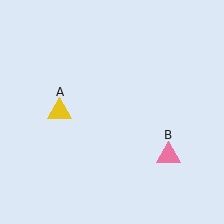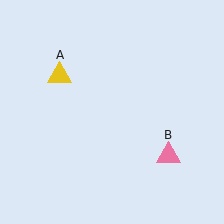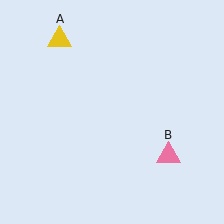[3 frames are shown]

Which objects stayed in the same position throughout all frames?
Pink triangle (object B) remained stationary.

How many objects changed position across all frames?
1 object changed position: yellow triangle (object A).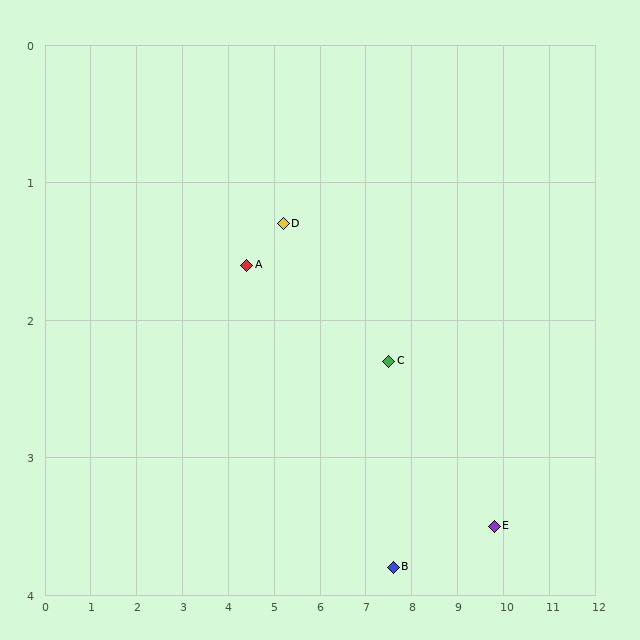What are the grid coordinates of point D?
Point D is at approximately (5.2, 1.3).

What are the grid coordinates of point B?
Point B is at approximately (7.6, 3.8).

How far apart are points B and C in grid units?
Points B and C are about 1.5 grid units apart.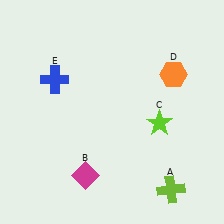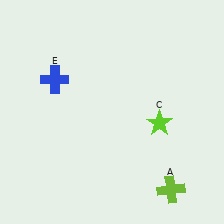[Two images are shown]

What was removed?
The orange hexagon (D), the magenta diamond (B) were removed in Image 2.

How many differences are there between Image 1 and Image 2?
There are 2 differences between the two images.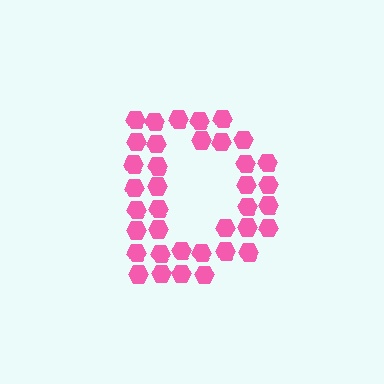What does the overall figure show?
The overall figure shows the letter D.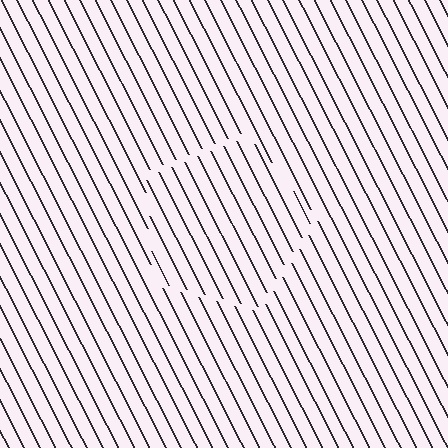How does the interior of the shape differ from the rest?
The interior of the shape contains the same grating, shifted by half a period — the contour is defined by the phase discontinuity where line-ends from the inner and outer gratings abut.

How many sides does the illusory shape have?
5 sides — the line-ends trace a pentagon.